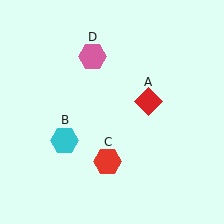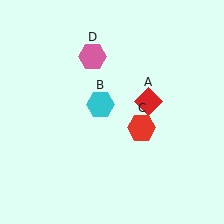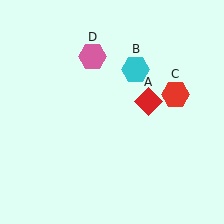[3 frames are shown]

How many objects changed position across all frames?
2 objects changed position: cyan hexagon (object B), red hexagon (object C).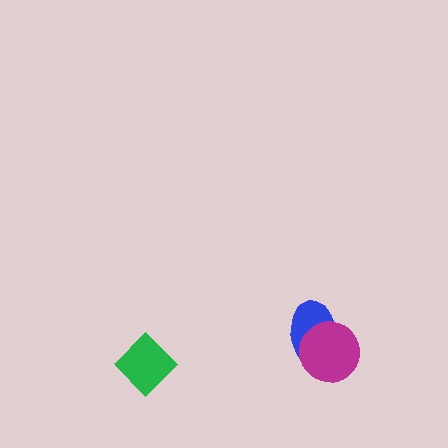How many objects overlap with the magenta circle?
1 object overlaps with the magenta circle.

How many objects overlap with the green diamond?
0 objects overlap with the green diamond.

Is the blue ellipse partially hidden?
Yes, it is partially covered by another shape.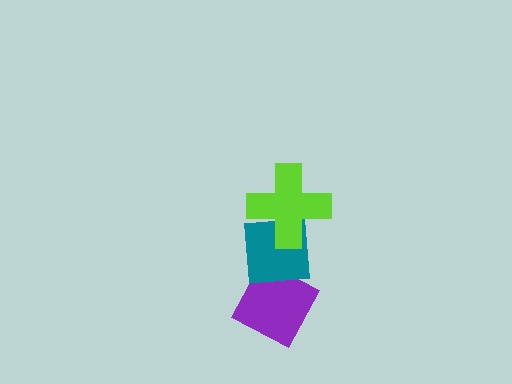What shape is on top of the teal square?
The lime cross is on top of the teal square.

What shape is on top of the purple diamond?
The teal square is on top of the purple diamond.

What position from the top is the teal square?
The teal square is 2nd from the top.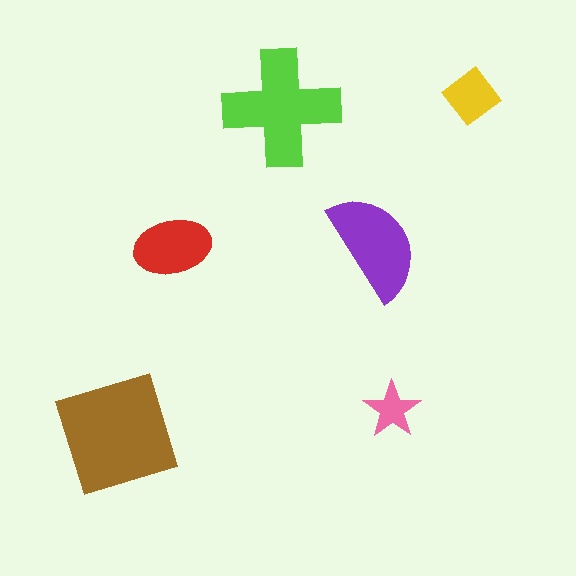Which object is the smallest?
The pink star.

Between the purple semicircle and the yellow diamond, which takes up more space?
The purple semicircle.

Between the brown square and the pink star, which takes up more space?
The brown square.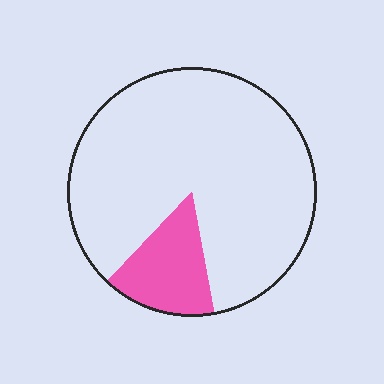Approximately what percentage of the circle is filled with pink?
Approximately 15%.